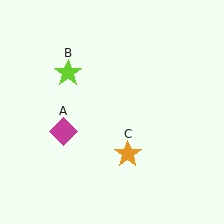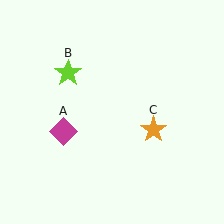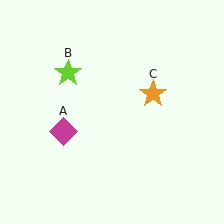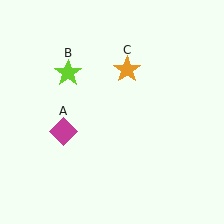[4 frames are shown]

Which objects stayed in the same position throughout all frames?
Magenta diamond (object A) and lime star (object B) remained stationary.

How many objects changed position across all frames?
1 object changed position: orange star (object C).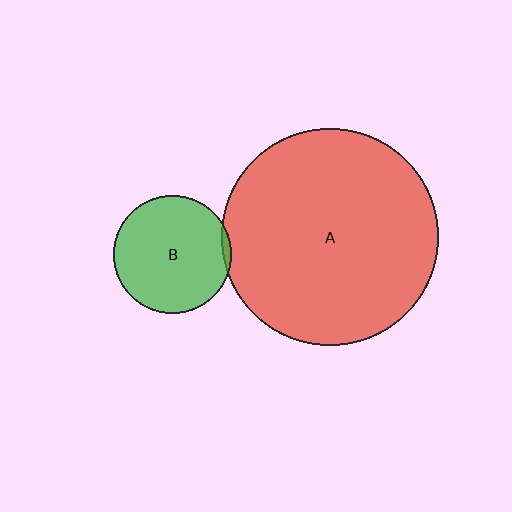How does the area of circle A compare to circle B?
Approximately 3.4 times.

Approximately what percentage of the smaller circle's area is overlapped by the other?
Approximately 5%.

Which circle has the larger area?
Circle A (red).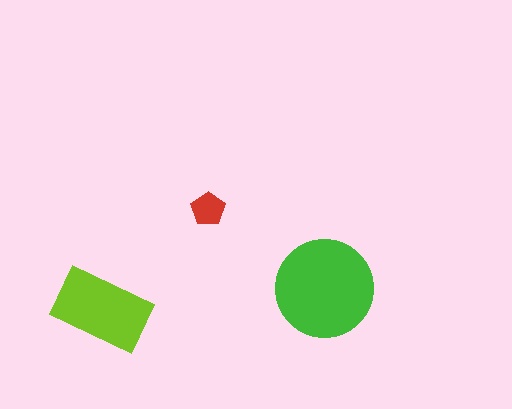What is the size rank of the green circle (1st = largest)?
1st.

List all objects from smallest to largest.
The red pentagon, the lime rectangle, the green circle.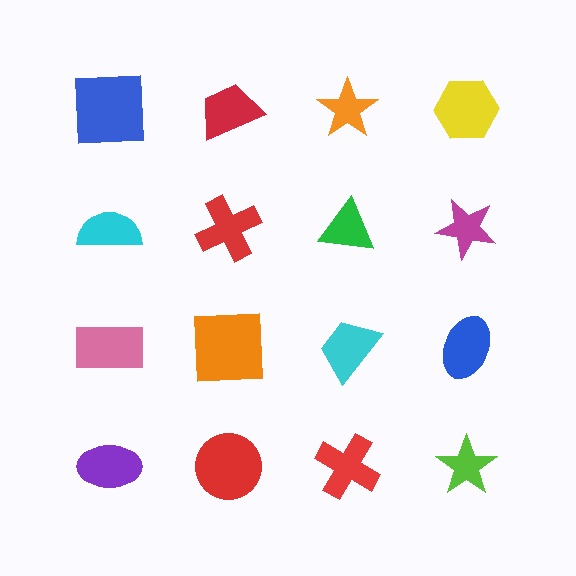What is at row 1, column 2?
A red trapezoid.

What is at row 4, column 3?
A red cross.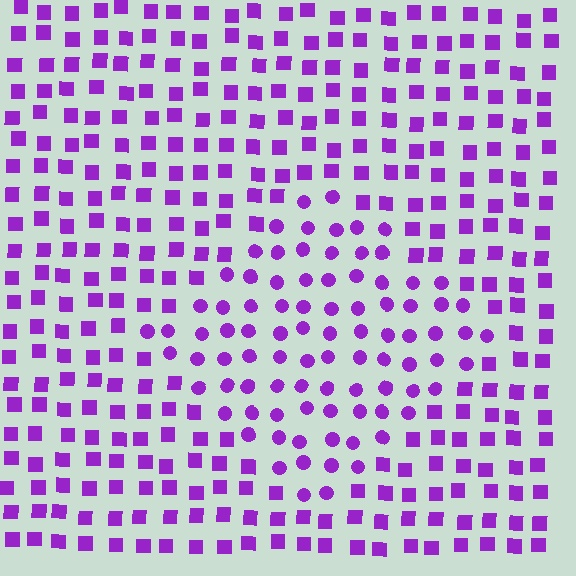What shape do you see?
I see a diamond.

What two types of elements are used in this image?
The image uses circles inside the diamond region and squares outside it.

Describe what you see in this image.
The image is filled with small purple elements arranged in a uniform grid. A diamond-shaped region contains circles, while the surrounding area contains squares. The boundary is defined purely by the change in element shape.